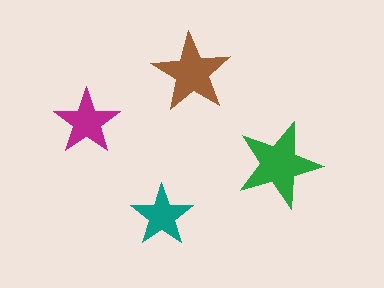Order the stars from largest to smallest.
the green one, the brown one, the magenta one, the teal one.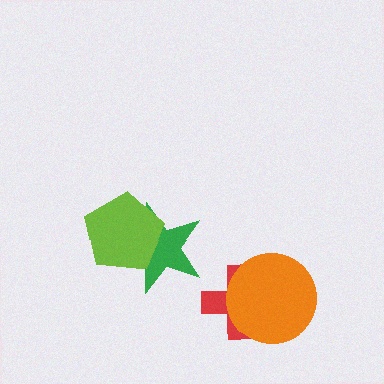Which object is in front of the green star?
The lime pentagon is in front of the green star.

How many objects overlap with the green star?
1 object overlaps with the green star.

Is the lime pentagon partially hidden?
No, no other shape covers it.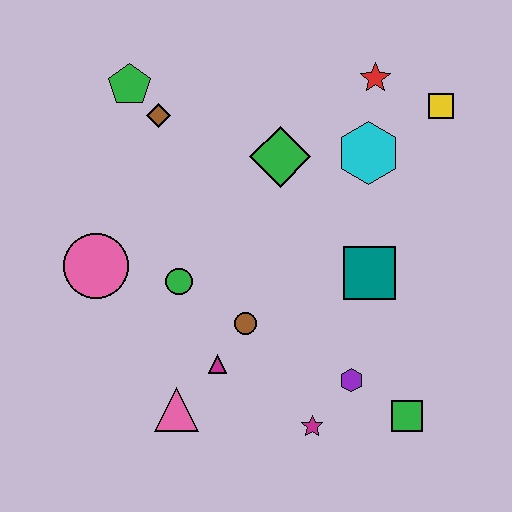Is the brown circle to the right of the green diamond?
No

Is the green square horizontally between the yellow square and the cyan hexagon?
Yes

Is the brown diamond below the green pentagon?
Yes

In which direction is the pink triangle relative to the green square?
The pink triangle is to the left of the green square.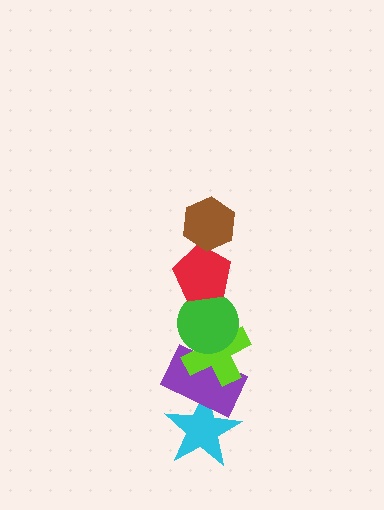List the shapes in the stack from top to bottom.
From top to bottom: the brown hexagon, the red pentagon, the green circle, the lime cross, the purple rectangle, the cyan star.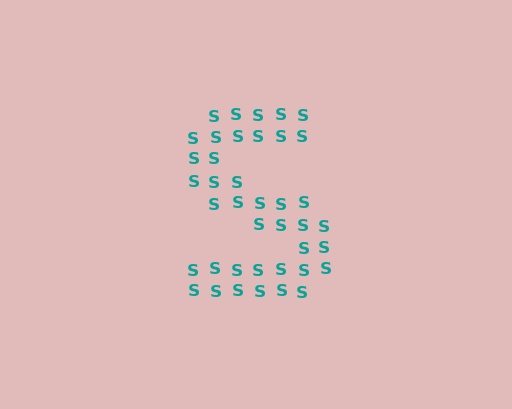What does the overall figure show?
The overall figure shows the letter S.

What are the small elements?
The small elements are letter S's.